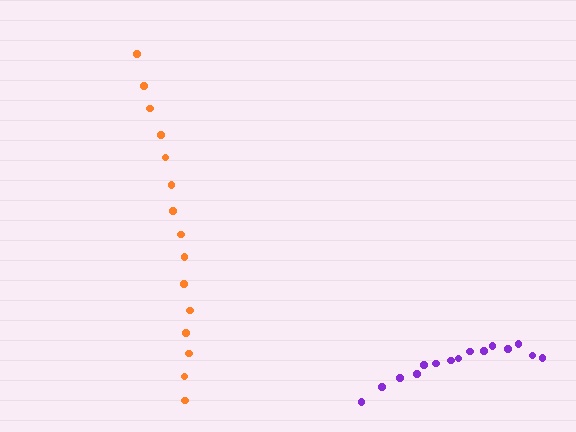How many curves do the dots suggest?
There are 2 distinct paths.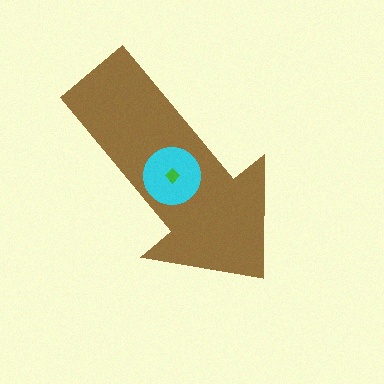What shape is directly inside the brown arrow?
The cyan circle.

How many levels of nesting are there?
3.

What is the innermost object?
The green diamond.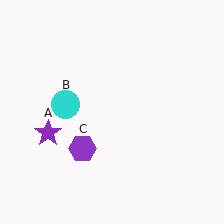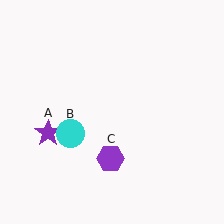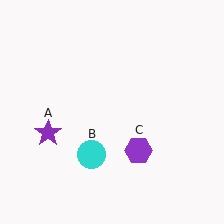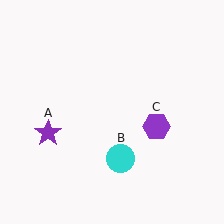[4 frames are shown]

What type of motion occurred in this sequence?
The cyan circle (object B), purple hexagon (object C) rotated counterclockwise around the center of the scene.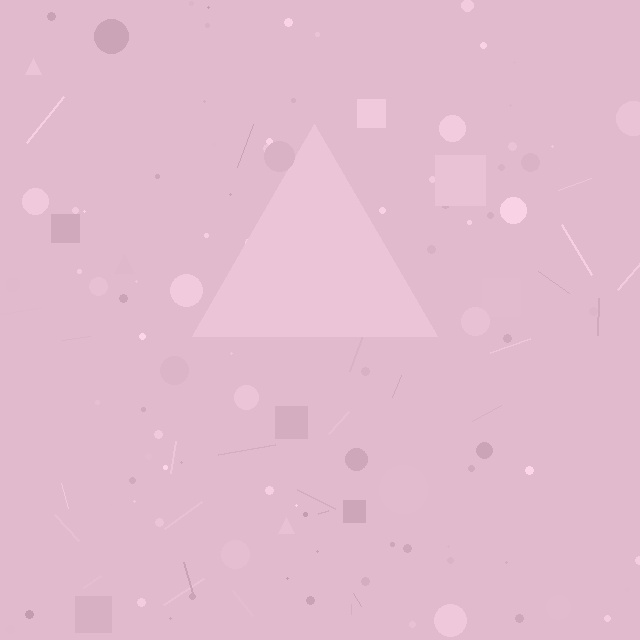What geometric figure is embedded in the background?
A triangle is embedded in the background.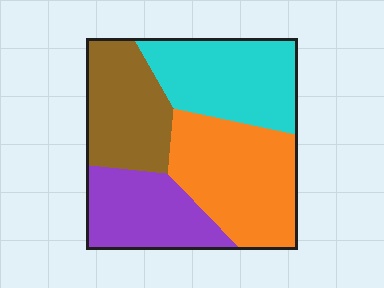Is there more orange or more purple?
Orange.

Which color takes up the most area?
Orange, at roughly 30%.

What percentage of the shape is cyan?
Cyan covers 26% of the shape.